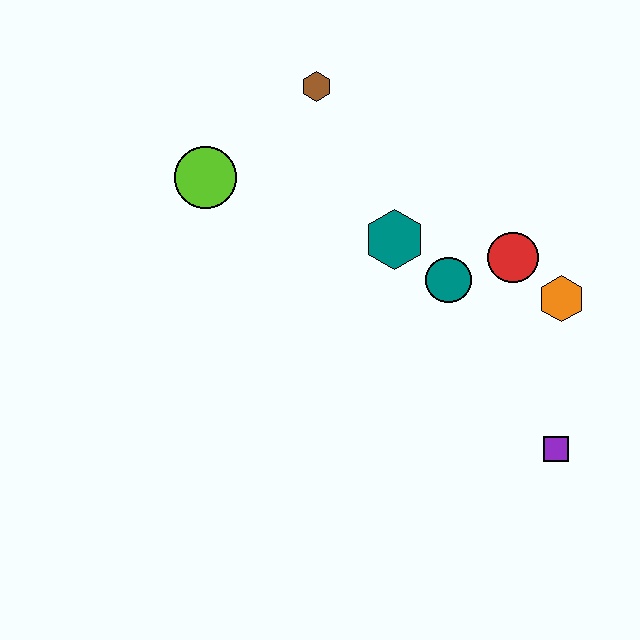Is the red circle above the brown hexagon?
No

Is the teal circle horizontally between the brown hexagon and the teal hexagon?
No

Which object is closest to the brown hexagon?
The lime circle is closest to the brown hexagon.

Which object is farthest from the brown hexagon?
The purple square is farthest from the brown hexagon.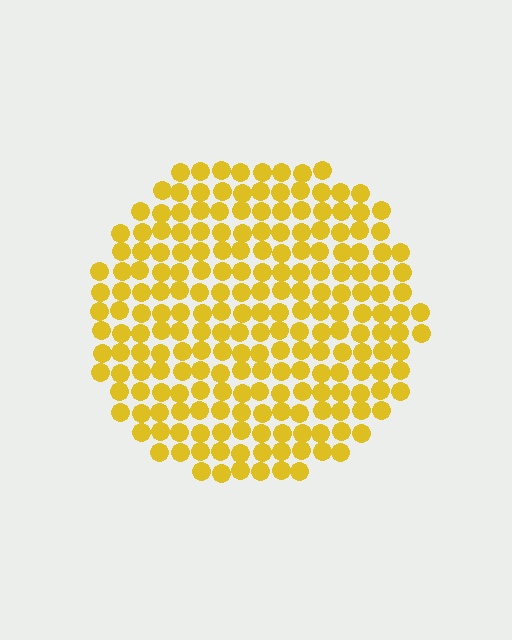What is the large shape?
The large shape is a circle.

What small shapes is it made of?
It is made of small circles.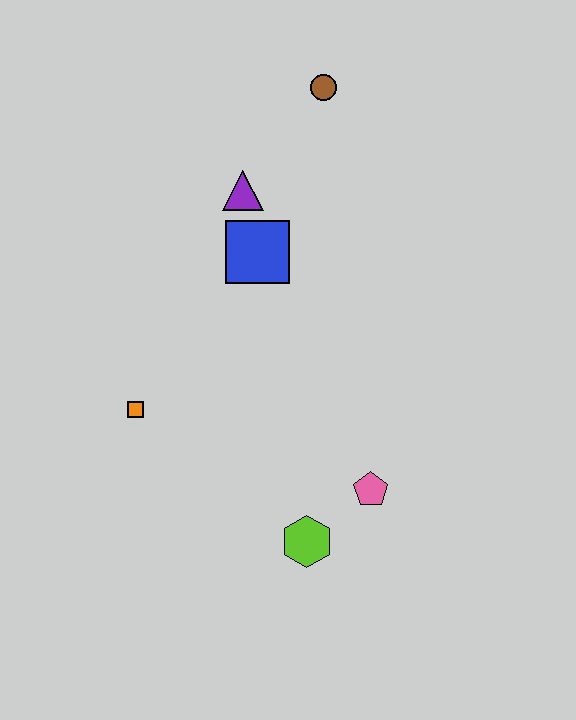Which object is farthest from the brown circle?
The lime hexagon is farthest from the brown circle.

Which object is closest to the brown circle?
The purple triangle is closest to the brown circle.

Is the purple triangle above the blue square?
Yes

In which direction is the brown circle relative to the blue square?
The brown circle is above the blue square.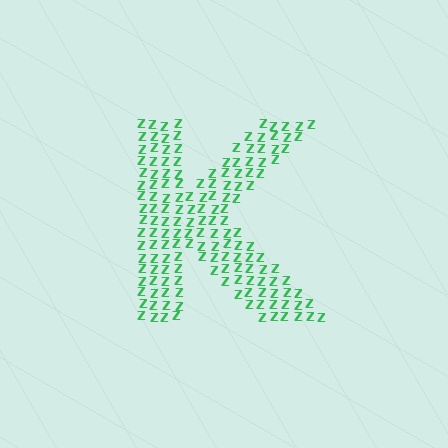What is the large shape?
The large shape is the letter K.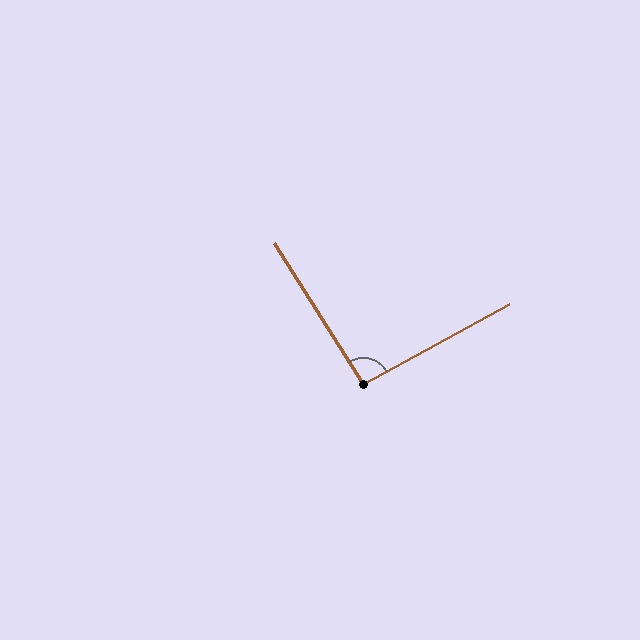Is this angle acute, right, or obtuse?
It is approximately a right angle.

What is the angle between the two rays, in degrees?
Approximately 93 degrees.